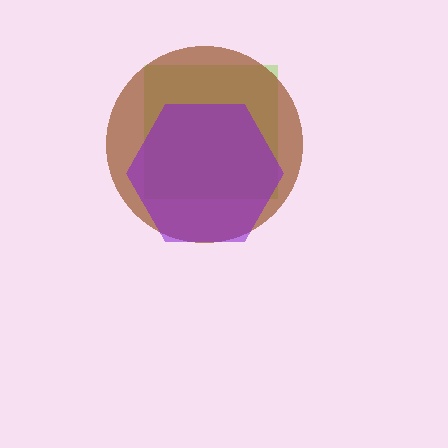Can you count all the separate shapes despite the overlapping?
Yes, there are 3 separate shapes.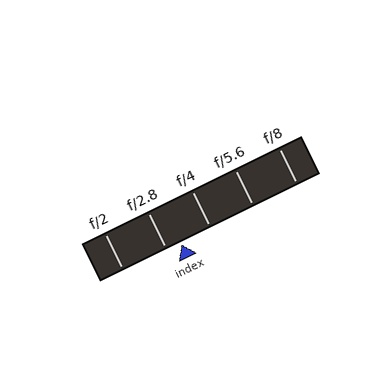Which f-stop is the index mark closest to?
The index mark is closest to f/2.8.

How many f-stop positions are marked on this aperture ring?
There are 5 f-stop positions marked.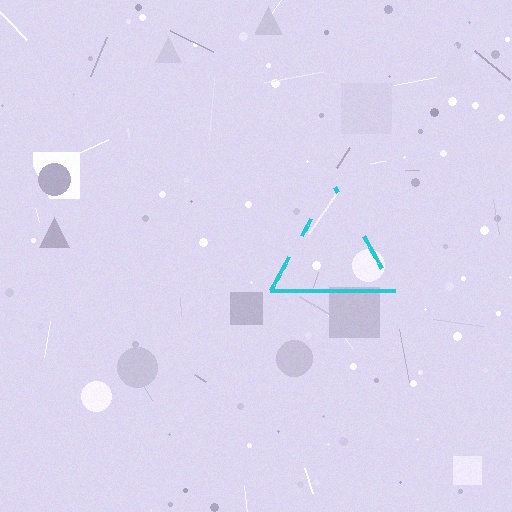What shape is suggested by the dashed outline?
The dashed outline suggests a triangle.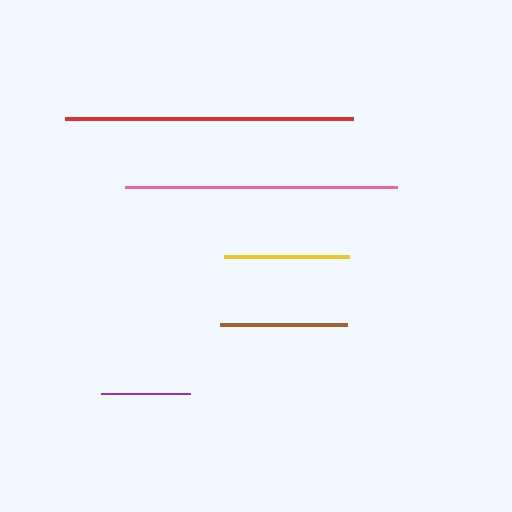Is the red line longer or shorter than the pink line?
The red line is longer than the pink line.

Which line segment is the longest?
The red line is the longest at approximately 287 pixels.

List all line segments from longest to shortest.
From longest to shortest: red, pink, brown, yellow, purple.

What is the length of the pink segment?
The pink segment is approximately 272 pixels long.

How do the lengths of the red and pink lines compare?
The red and pink lines are approximately the same length.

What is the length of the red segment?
The red segment is approximately 287 pixels long.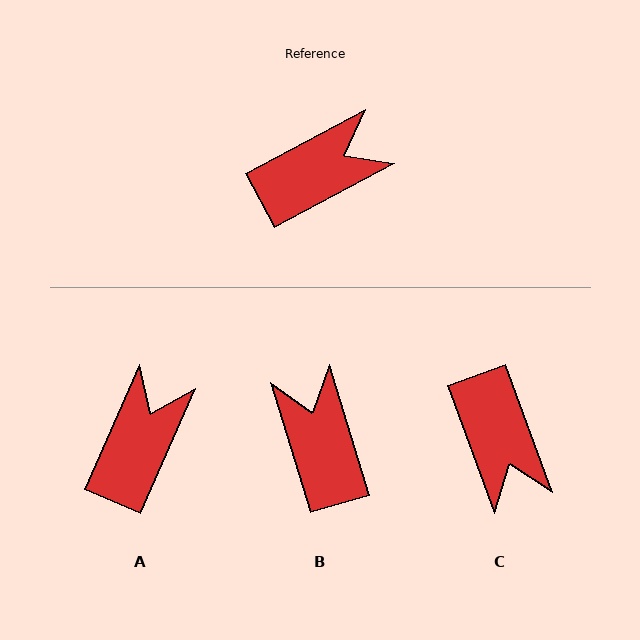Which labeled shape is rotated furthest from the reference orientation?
C, about 98 degrees away.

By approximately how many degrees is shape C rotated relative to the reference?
Approximately 98 degrees clockwise.